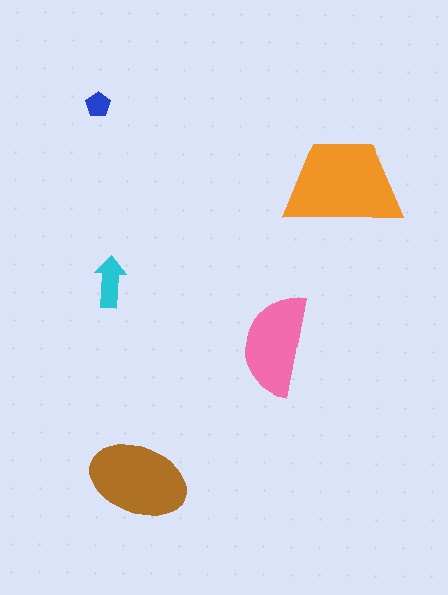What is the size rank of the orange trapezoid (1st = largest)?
1st.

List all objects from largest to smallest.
The orange trapezoid, the brown ellipse, the pink semicircle, the cyan arrow, the blue pentagon.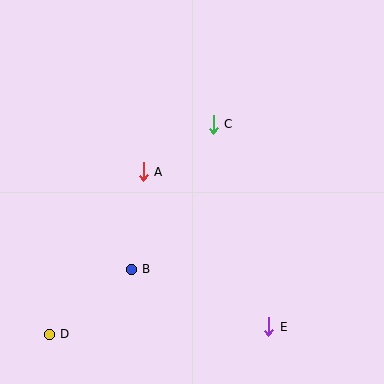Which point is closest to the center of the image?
Point A at (143, 172) is closest to the center.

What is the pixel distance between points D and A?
The distance between D and A is 187 pixels.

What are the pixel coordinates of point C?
Point C is at (213, 124).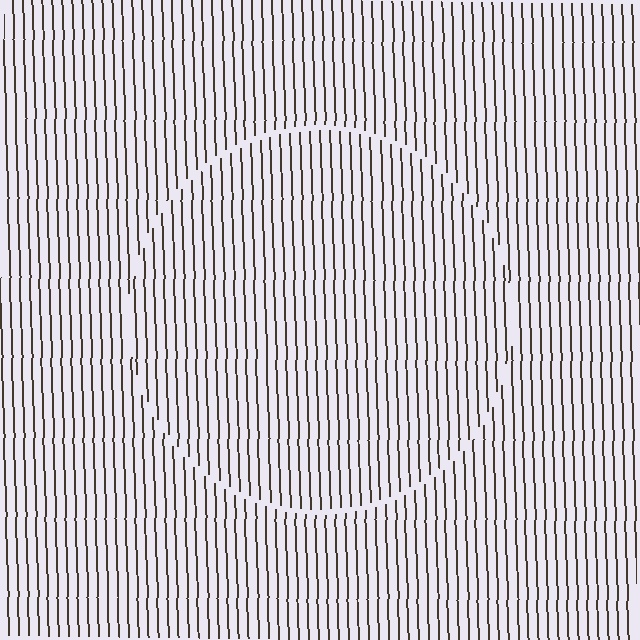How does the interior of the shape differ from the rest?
The interior of the shape contains the same grating, shifted by half a period — the contour is defined by the phase discontinuity where line-ends from the inner and outer gratings abut.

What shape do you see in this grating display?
An illusory circle. The interior of the shape contains the same grating, shifted by half a period — the contour is defined by the phase discontinuity where line-ends from the inner and outer gratings abut.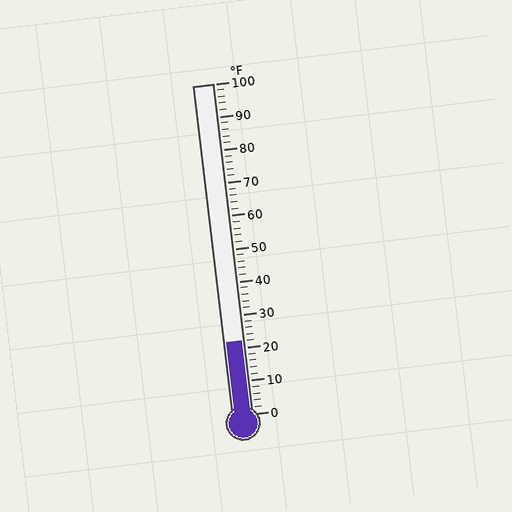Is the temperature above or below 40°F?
The temperature is below 40°F.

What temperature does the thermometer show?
The thermometer shows approximately 22°F.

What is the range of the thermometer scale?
The thermometer scale ranges from 0°F to 100°F.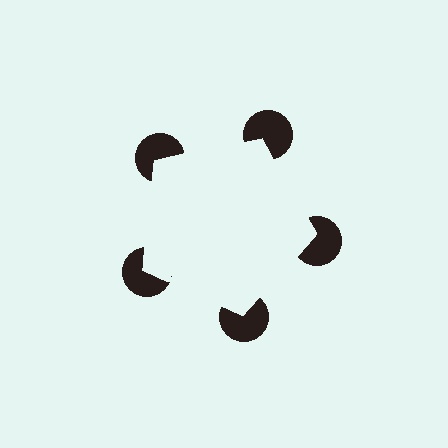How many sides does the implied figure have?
5 sides.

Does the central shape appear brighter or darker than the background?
It typically appears slightly brighter than the background, even though no actual brightness change is drawn.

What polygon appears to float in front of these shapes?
An illusory pentagon — its edges are inferred from the aligned wedge cuts in the pac-man discs, not physically drawn.